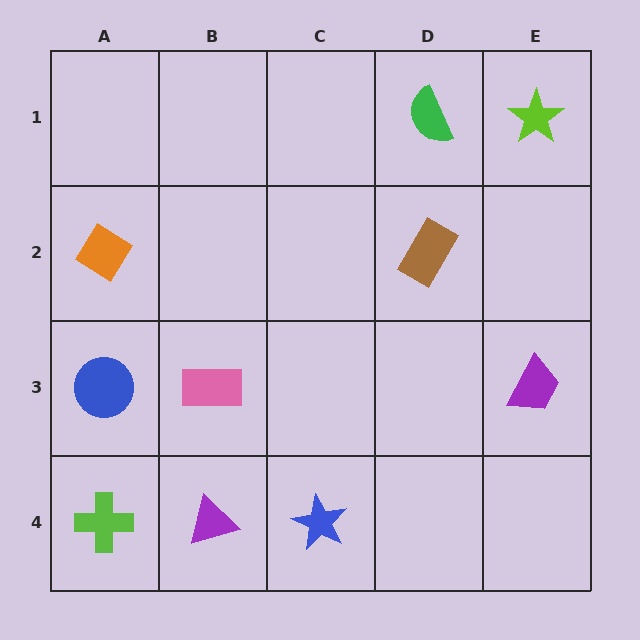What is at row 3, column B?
A pink rectangle.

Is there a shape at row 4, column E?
No, that cell is empty.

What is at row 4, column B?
A purple triangle.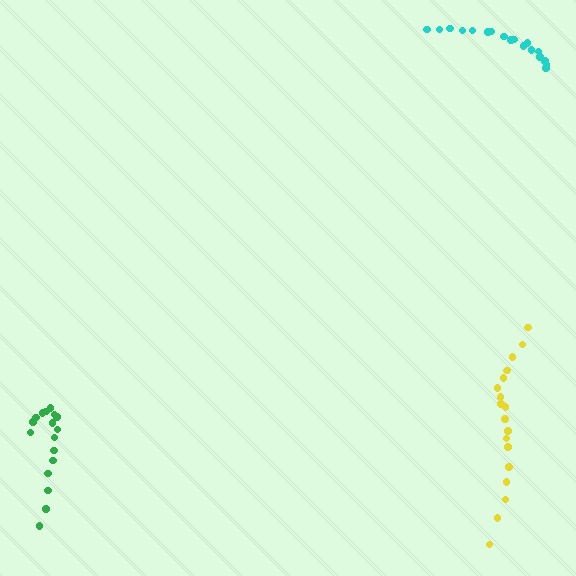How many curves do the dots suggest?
There are 3 distinct paths.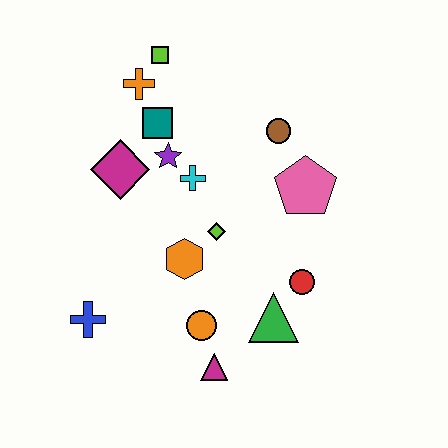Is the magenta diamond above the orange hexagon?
Yes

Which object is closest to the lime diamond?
The orange hexagon is closest to the lime diamond.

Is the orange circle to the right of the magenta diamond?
Yes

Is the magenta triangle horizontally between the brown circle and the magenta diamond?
Yes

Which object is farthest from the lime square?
The magenta triangle is farthest from the lime square.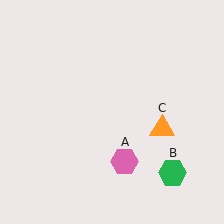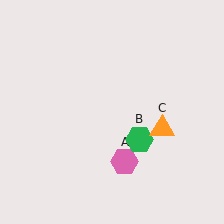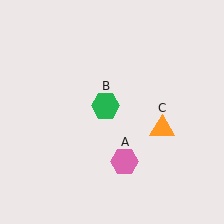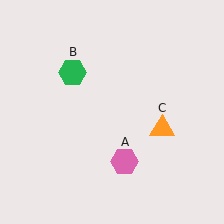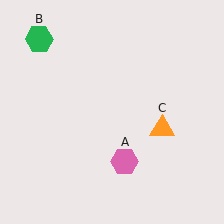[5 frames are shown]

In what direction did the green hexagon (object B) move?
The green hexagon (object B) moved up and to the left.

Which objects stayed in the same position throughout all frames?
Pink hexagon (object A) and orange triangle (object C) remained stationary.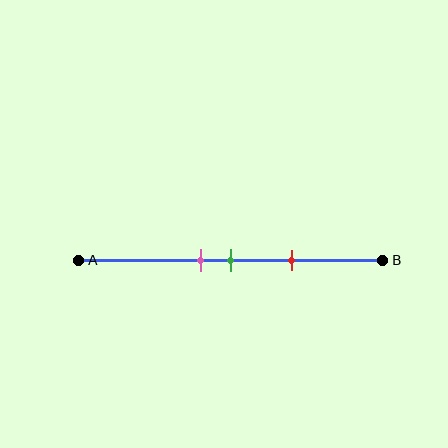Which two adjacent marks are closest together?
The pink and green marks are the closest adjacent pair.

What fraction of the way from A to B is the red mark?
The red mark is approximately 70% (0.7) of the way from A to B.